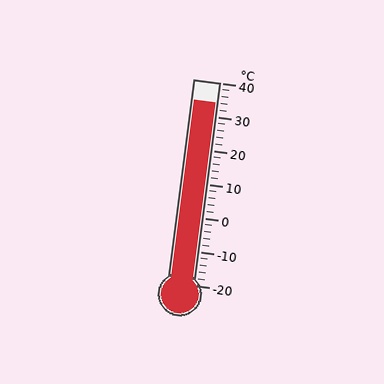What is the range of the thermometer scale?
The thermometer scale ranges from -20°C to 40°C.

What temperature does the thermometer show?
The thermometer shows approximately 34°C.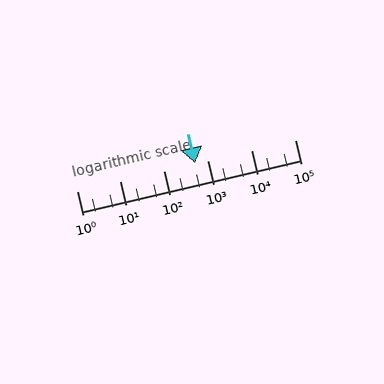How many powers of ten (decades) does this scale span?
The scale spans 5 decades, from 1 to 100000.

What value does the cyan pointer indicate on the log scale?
The pointer indicates approximately 520.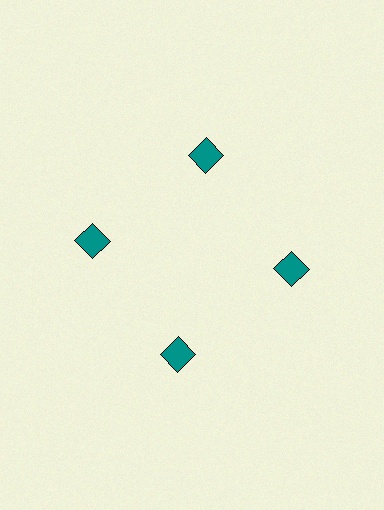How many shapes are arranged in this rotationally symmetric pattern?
There are 4 shapes, arranged in 4 groups of 1.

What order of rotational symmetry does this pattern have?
This pattern has 4-fold rotational symmetry.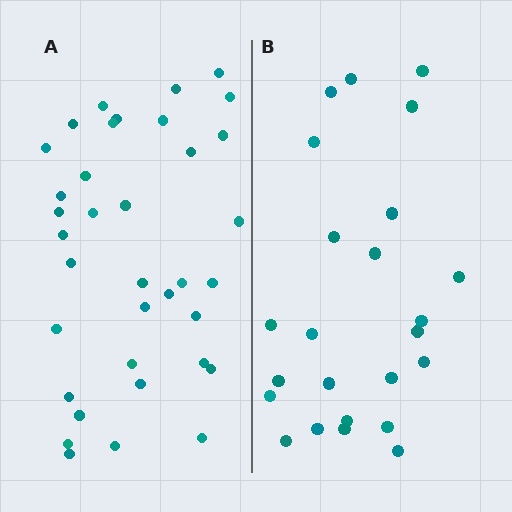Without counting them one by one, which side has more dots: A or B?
Region A (the left region) has more dots.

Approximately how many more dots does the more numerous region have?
Region A has roughly 12 or so more dots than region B.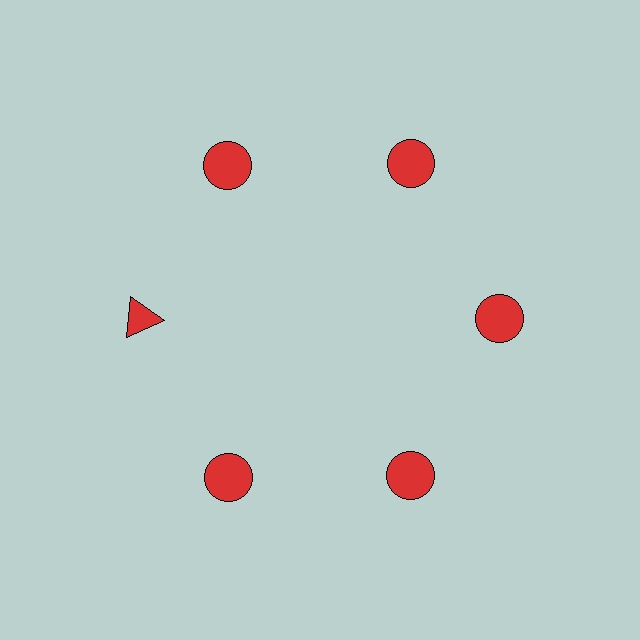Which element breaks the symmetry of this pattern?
The red triangle at roughly the 9 o'clock position breaks the symmetry. All other shapes are red circles.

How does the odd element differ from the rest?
It has a different shape: triangle instead of circle.